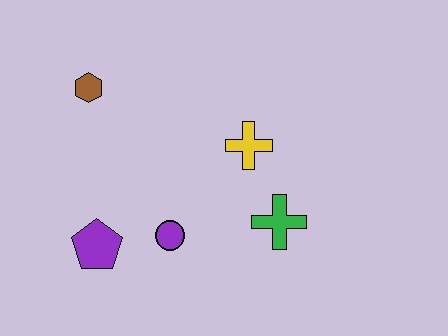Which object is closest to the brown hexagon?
The purple pentagon is closest to the brown hexagon.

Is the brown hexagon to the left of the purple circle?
Yes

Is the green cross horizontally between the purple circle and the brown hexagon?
No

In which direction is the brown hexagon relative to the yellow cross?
The brown hexagon is to the left of the yellow cross.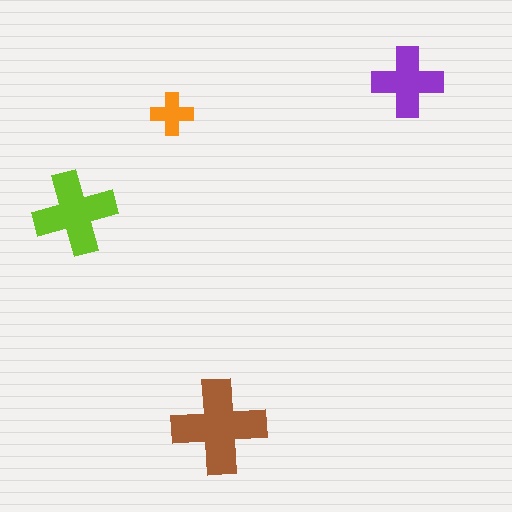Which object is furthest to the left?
The lime cross is leftmost.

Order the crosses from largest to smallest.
the brown one, the lime one, the purple one, the orange one.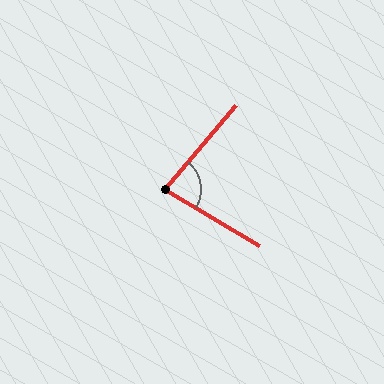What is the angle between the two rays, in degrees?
Approximately 81 degrees.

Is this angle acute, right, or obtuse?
It is acute.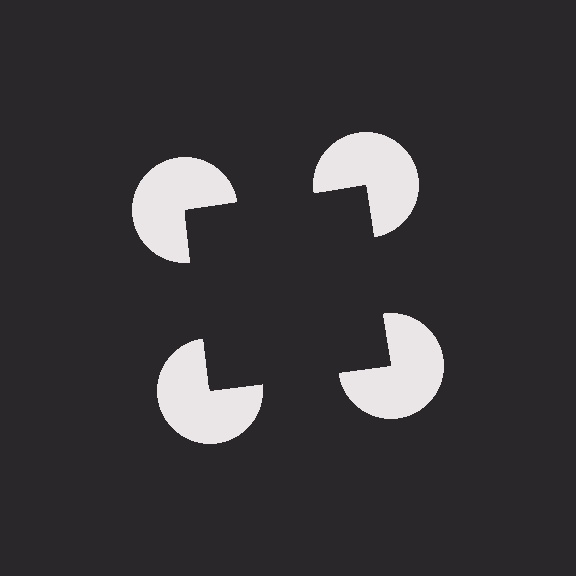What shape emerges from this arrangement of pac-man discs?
An illusory square — its edges are inferred from the aligned wedge cuts in the pac-man discs, not physically drawn.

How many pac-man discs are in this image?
There are 4 — one at each vertex of the illusory square.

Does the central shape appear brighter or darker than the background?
It typically appears slightly darker than the background, even though no actual brightness change is drawn.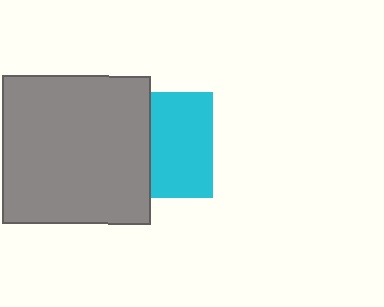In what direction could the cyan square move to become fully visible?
The cyan square could move right. That would shift it out from behind the gray square entirely.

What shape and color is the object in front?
The object in front is a gray square.